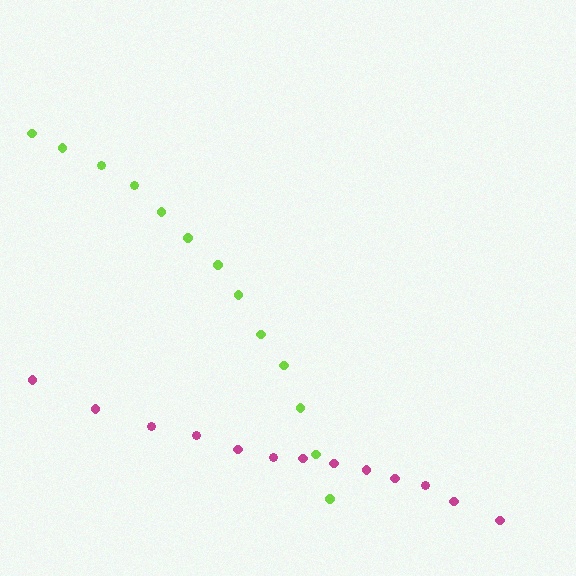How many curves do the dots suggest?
There are 2 distinct paths.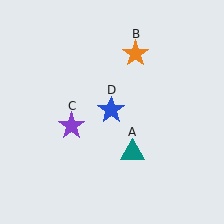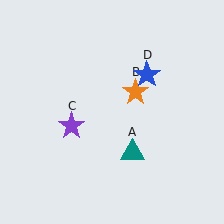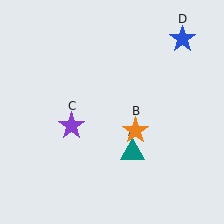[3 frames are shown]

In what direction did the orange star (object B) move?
The orange star (object B) moved down.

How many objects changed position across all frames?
2 objects changed position: orange star (object B), blue star (object D).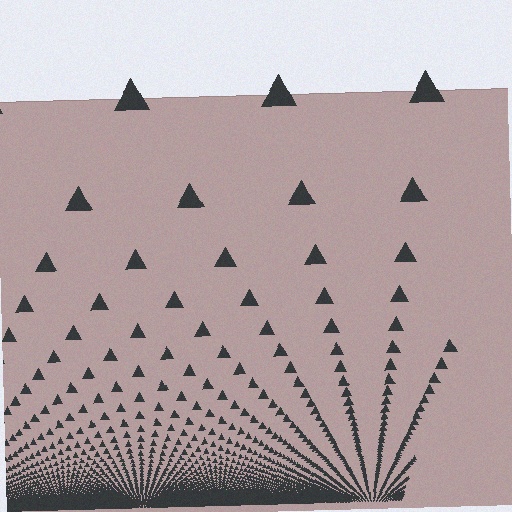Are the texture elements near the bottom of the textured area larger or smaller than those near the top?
Smaller. The gradient is inverted — elements near the bottom are smaller and denser.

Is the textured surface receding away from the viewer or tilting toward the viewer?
The surface appears to tilt toward the viewer. Texture elements get larger and sparser toward the top.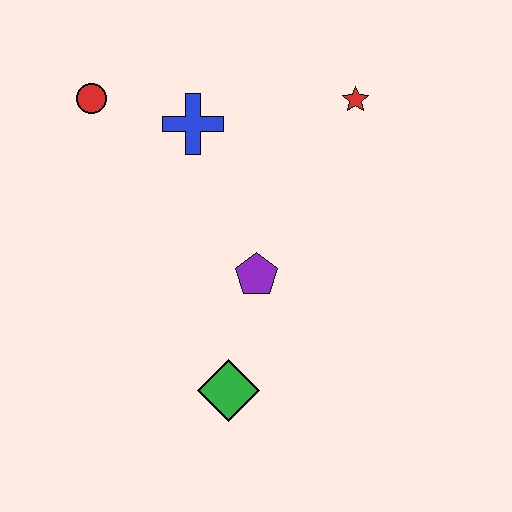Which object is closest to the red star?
The blue cross is closest to the red star.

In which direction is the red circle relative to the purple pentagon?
The red circle is above the purple pentagon.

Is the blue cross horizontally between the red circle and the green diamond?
Yes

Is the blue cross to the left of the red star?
Yes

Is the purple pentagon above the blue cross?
No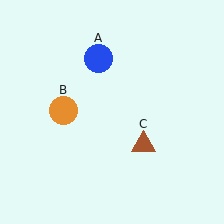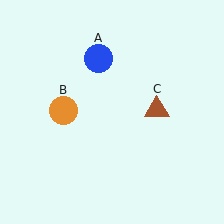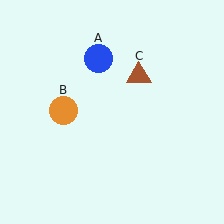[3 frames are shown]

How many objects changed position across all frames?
1 object changed position: brown triangle (object C).